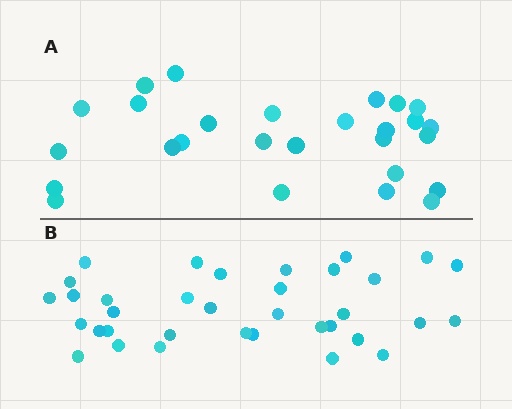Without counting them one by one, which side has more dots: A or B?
Region B (the bottom region) has more dots.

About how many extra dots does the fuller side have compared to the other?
Region B has roughly 8 or so more dots than region A.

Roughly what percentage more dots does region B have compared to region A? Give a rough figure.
About 30% more.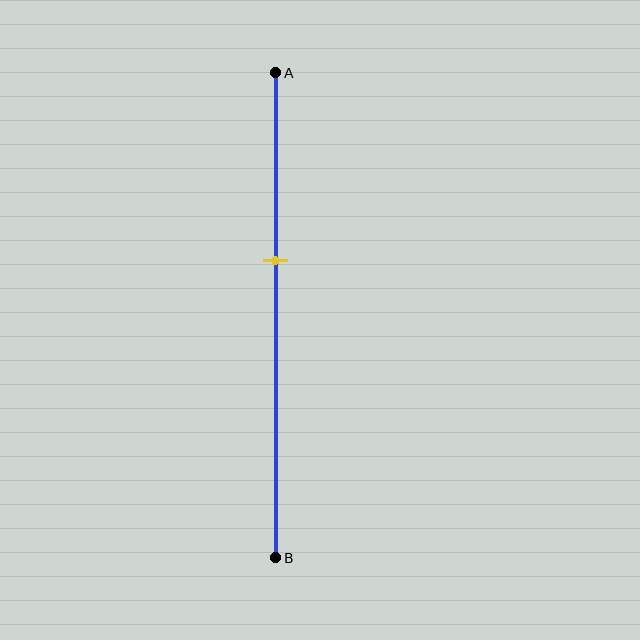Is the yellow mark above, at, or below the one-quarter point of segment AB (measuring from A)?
The yellow mark is below the one-quarter point of segment AB.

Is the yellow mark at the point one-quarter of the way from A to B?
No, the mark is at about 40% from A, not at the 25% one-quarter point.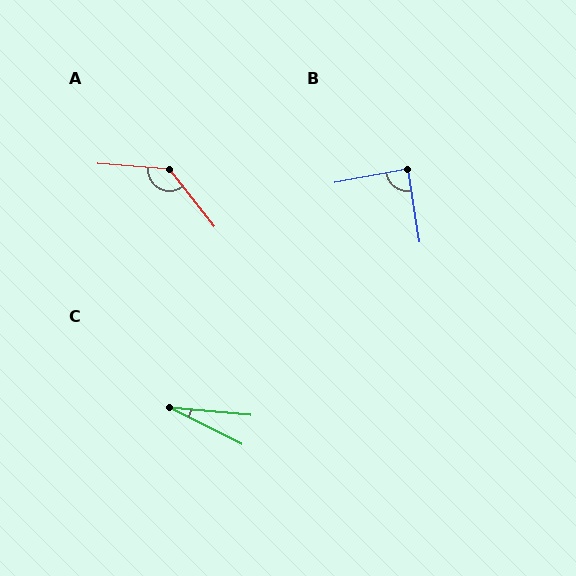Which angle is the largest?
A, at approximately 133 degrees.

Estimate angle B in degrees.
Approximately 88 degrees.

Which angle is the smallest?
C, at approximately 21 degrees.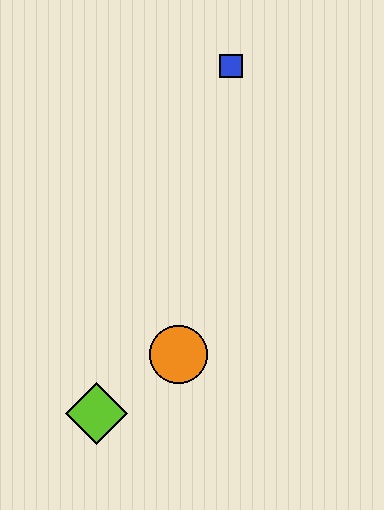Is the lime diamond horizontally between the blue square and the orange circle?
No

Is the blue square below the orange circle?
No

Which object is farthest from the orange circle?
The blue square is farthest from the orange circle.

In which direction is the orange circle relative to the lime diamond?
The orange circle is to the right of the lime diamond.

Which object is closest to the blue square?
The orange circle is closest to the blue square.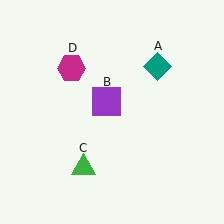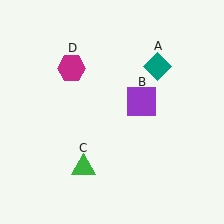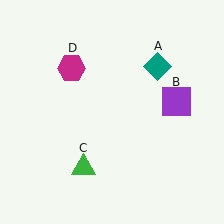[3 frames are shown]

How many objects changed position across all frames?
1 object changed position: purple square (object B).